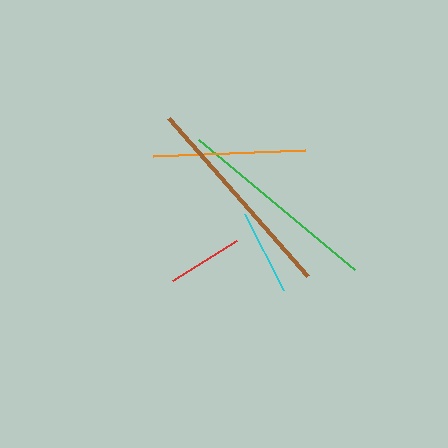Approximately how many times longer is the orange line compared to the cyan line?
The orange line is approximately 1.8 times the length of the cyan line.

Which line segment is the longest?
The brown line is the longest at approximately 211 pixels.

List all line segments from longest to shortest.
From longest to shortest: brown, green, orange, cyan, red.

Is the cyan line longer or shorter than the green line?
The green line is longer than the cyan line.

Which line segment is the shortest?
The red line is the shortest at approximately 75 pixels.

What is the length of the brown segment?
The brown segment is approximately 211 pixels long.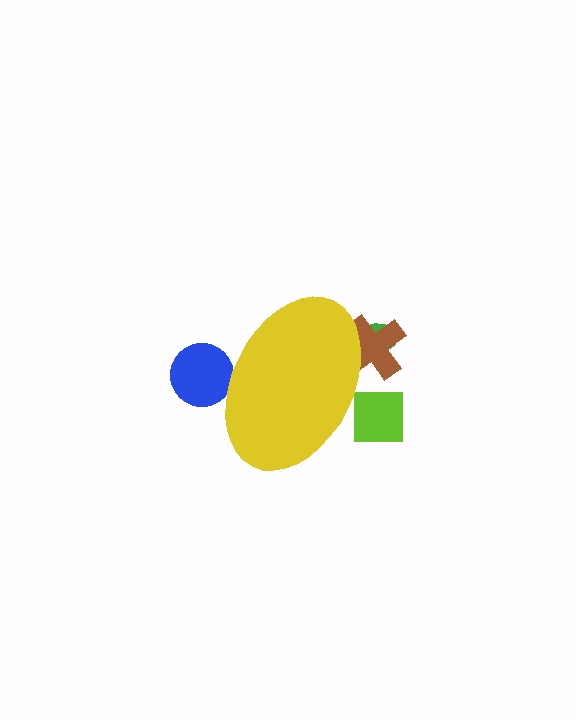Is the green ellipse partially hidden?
Yes, the green ellipse is partially hidden behind the yellow ellipse.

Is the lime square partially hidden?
Yes, the lime square is partially hidden behind the yellow ellipse.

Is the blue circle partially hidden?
Yes, the blue circle is partially hidden behind the yellow ellipse.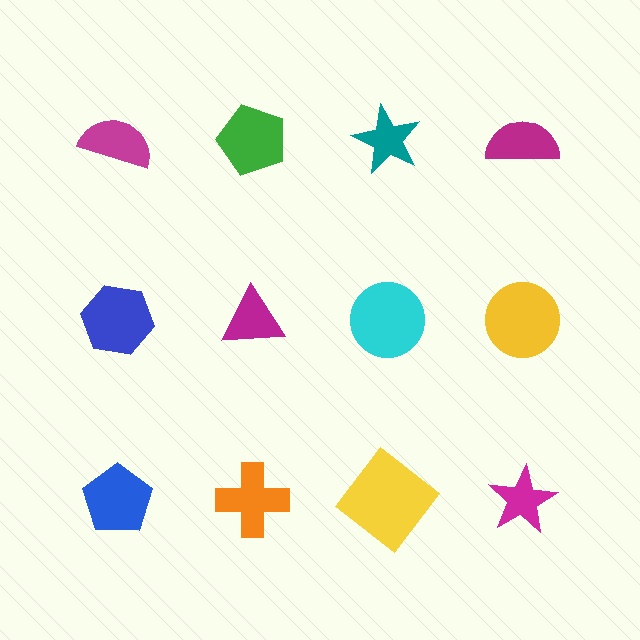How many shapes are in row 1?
4 shapes.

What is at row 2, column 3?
A cyan circle.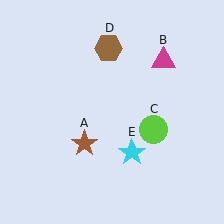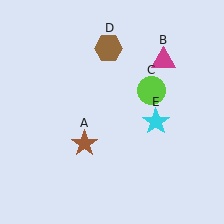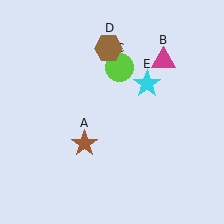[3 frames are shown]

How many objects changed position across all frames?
2 objects changed position: lime circle (object C), cyan star (object E).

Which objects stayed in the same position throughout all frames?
Brown star (object A) and magenta triangle (object B) and brown hexagon (object D) remained stationary.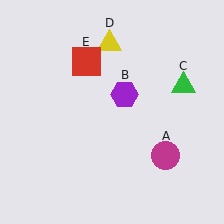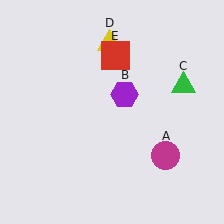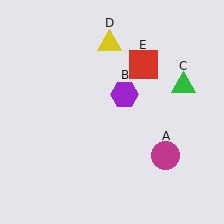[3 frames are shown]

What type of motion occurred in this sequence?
The red square (object E) rotated clockwise around the center of the scene.